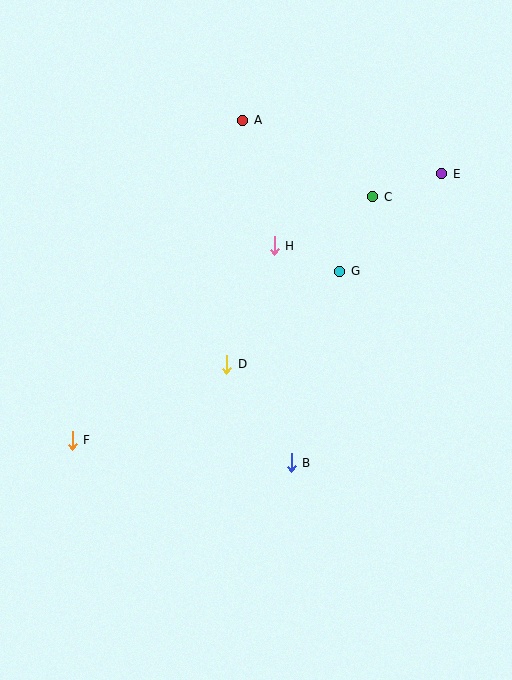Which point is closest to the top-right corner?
Point E is closest to the top-right corner.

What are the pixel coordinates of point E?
Point E is at (442, 174).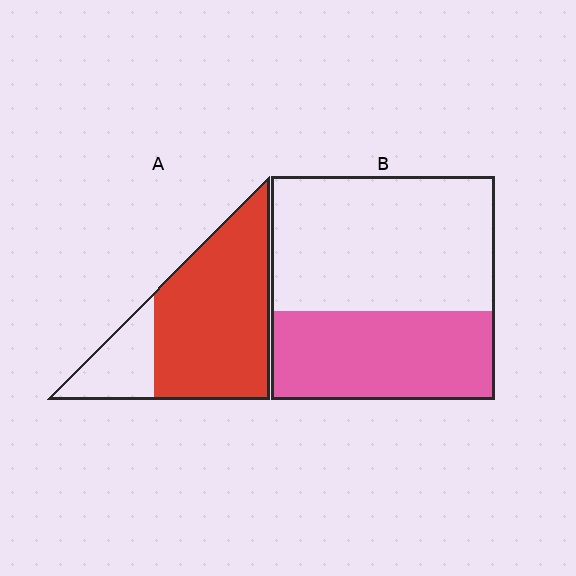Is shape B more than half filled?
No.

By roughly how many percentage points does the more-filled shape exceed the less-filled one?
By roughly 35 percentage points (A over B).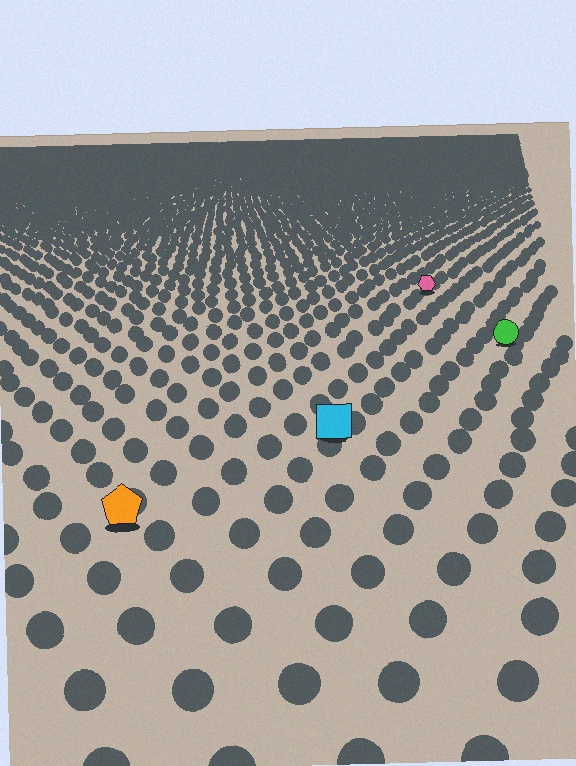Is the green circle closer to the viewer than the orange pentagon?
No. The orange pentagon is closer — you can tell from the texture gradient: the ground texture is coarser near it.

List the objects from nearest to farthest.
From nearest to farthest: the orange pentagon, the cyan square, the green circle, the pink hexagon.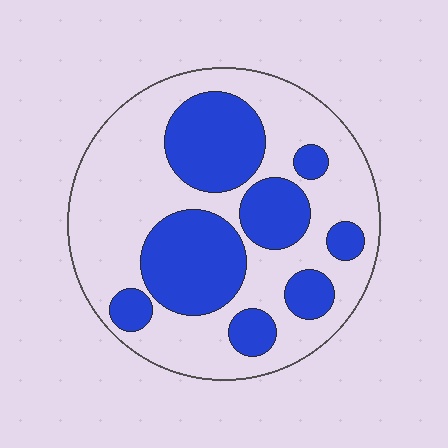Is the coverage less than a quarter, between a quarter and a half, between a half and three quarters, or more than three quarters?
Between a quarter and a half.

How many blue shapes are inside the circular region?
8.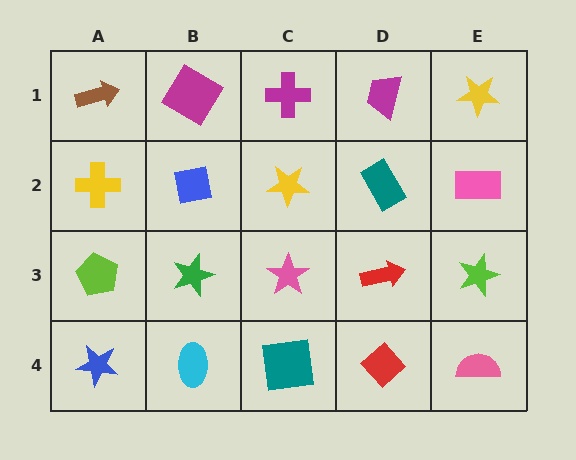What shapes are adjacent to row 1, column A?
A yellow cross (row 2, column A), a magenta diamond (row 1, column B).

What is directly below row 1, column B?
A blue square.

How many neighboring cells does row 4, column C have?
3.